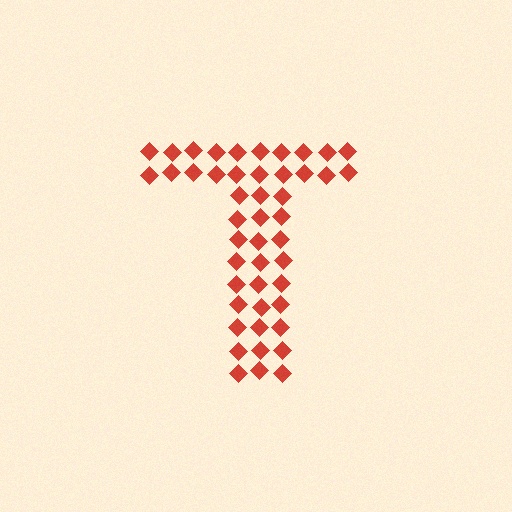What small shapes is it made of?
It is made of small diamonds.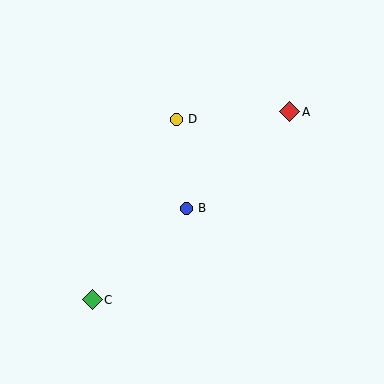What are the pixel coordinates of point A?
Point A is at (290, 112).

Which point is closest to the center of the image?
Point B at (186, 208) is closest to the center.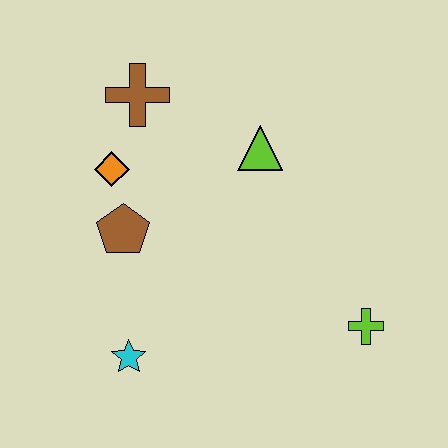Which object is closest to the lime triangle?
The brown cross is closest to the lime triangle.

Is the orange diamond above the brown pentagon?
Yes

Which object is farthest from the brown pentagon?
The lime cross is farthest from the brown pentagon.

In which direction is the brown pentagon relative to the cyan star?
The brown pentagon is above the cyan star.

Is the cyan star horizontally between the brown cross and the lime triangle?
No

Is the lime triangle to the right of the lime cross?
No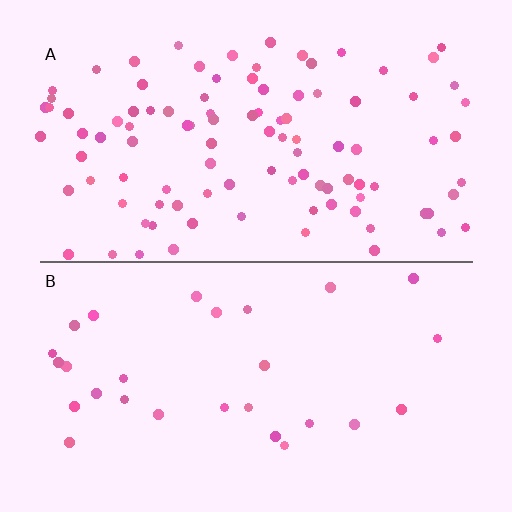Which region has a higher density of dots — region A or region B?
A (the top).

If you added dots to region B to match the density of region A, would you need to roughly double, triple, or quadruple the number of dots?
Approximately quadruple.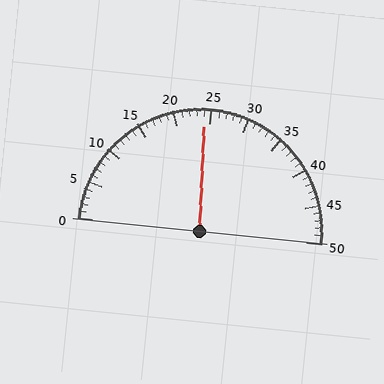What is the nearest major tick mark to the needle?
The nearest major tick mark is 25.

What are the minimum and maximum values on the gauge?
The gauge ranges from 0 to 50.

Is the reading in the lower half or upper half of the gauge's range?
The reading is in the lower half of the range (0 to 50).